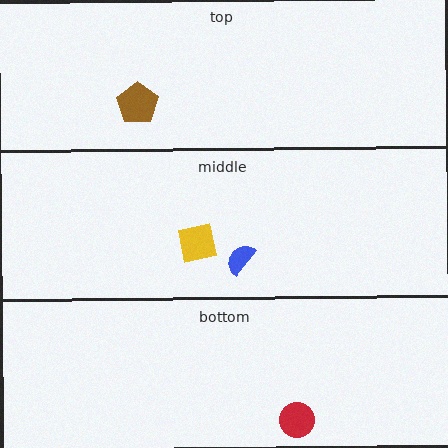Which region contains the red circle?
The bottom region.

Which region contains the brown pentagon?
The top region.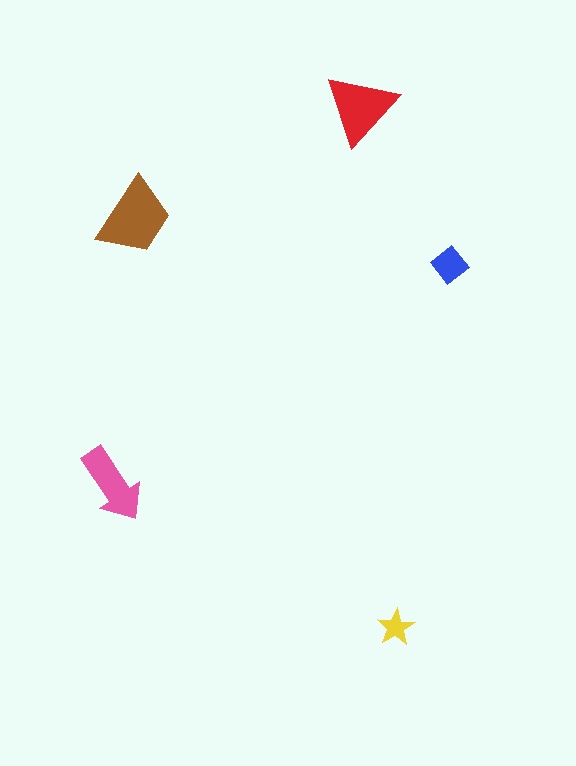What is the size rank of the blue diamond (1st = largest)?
4th.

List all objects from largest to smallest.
The brown trapezoid, the red triangle, the pink arrow, the blue diamond, the yellow star.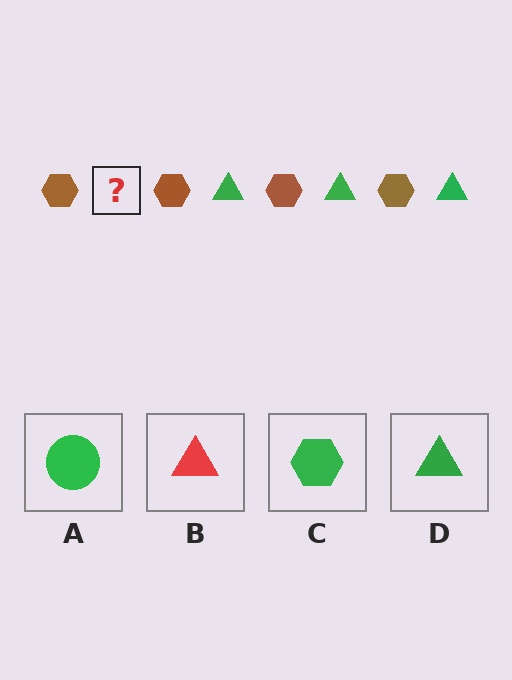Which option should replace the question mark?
Option D.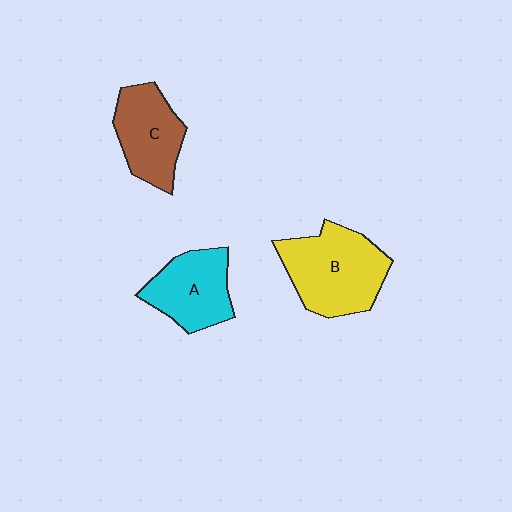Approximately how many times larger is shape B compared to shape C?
Approximately 1.4 times.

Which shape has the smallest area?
Shape C (brown).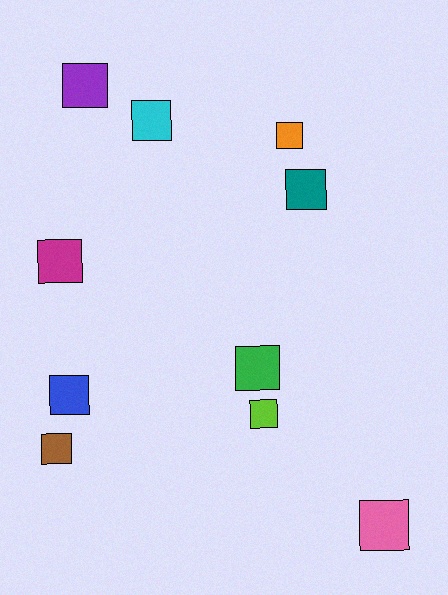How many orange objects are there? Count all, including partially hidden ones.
There is 1 orange object.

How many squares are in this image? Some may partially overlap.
There are 10 squares.